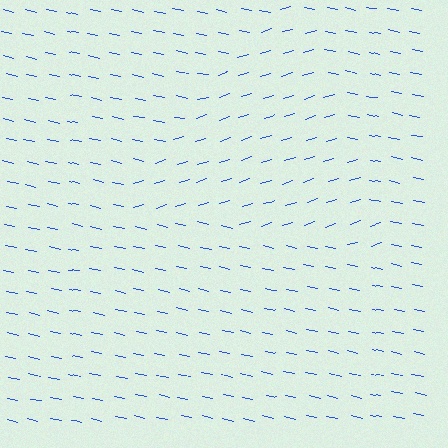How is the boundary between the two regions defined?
The boundary is defined purely by a change in line orientation (approximately 31 degrees difference). All lines are the same color and thickness.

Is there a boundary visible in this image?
Yes, there is a texture boundary formed by a change in line orientation.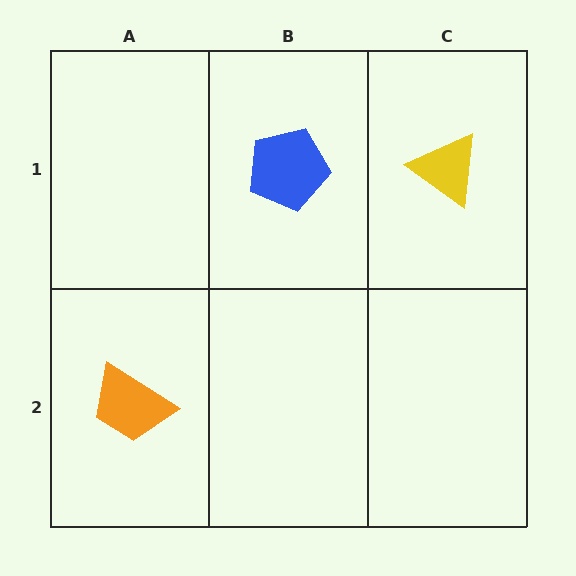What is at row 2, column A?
An orange trapezoid.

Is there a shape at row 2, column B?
No, that cell is empty.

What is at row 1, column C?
A yellow triangle.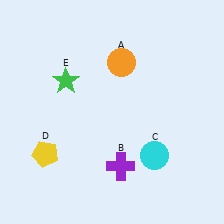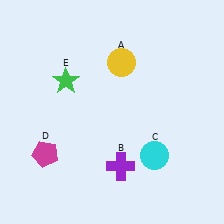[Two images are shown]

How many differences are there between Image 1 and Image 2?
There are 2 differences between the two images.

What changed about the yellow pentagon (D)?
In Image 1, D is yellow. In Image 2, it changed to magenta.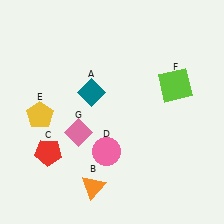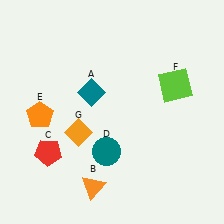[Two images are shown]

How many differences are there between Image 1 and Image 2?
There are 3 differences between the two images.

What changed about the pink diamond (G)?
In Image 1, G is pink. In Image 2, it changed to orange.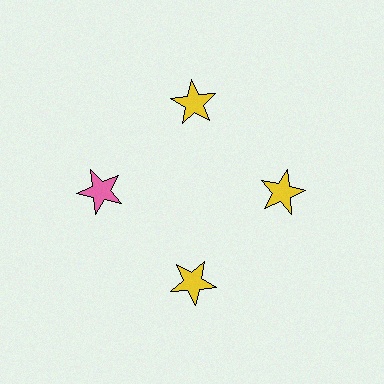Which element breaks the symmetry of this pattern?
The pink star at roughly the 9 o'clock position breaks the symmetry. All other shapes are yellow stars.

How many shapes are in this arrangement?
There are 4 shapes arranged in a ring pattern.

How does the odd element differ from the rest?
It has a different color: pink instead of yellow.